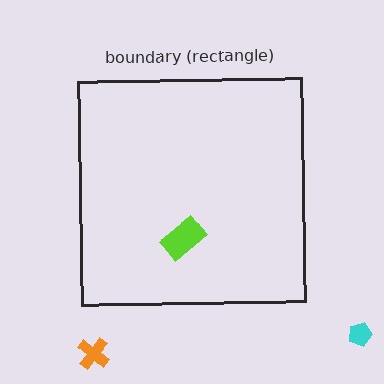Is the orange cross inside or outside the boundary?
Outside.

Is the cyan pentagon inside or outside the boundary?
Outside.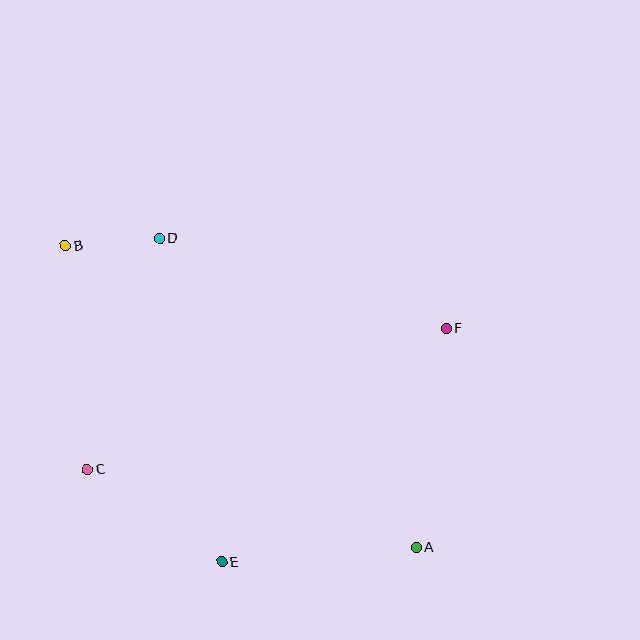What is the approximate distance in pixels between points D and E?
The distance between D and E is approximately 330 pixels.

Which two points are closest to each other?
Points B and D are closest to each other.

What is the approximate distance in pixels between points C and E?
The distance between C and E is approximately 163 pixels.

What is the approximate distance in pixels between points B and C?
The distance between B and C is approximately 225 pixels.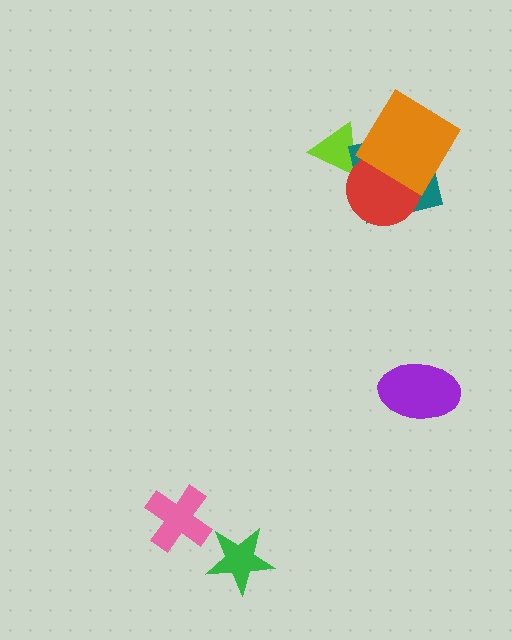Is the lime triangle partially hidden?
Yes, it is partially covered by another shape.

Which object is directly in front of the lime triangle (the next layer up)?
The teal square is directly in front of the lime triangle.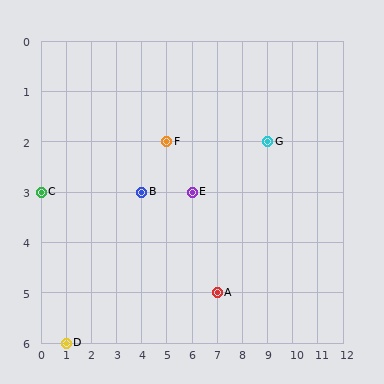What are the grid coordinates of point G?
Point G is at grid coordinates (9, 2).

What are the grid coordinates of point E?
Point E is at grid coordinates (6, 3).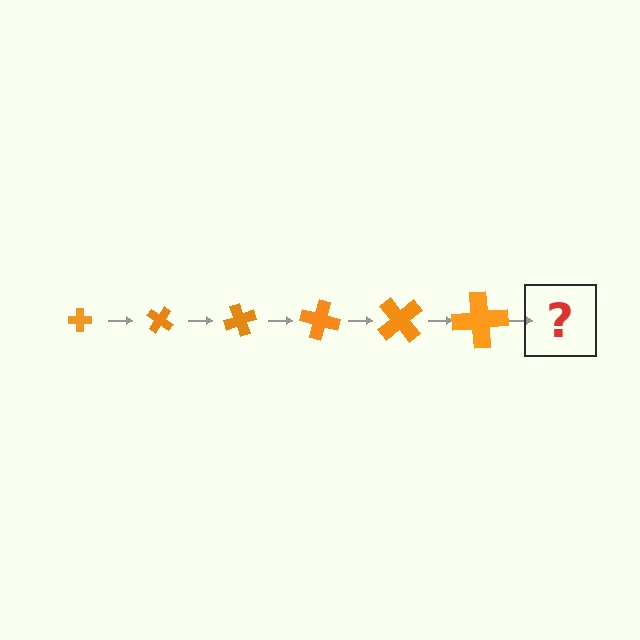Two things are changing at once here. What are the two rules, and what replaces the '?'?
The two rules are that the cross grows larger each step and it rotates 35 degrees each step. The '?' should be a cross, larger than the previous one and rotated 210 degrees from the start.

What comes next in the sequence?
The next element should be a cross, larger than the previous one and rotated 210 degrees from the start.